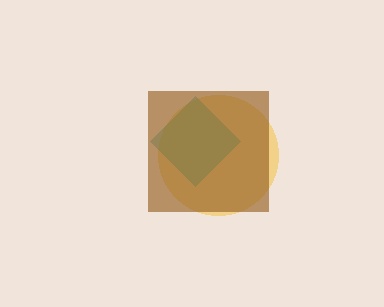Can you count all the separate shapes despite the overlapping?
Yes, there are 3 separate shapes.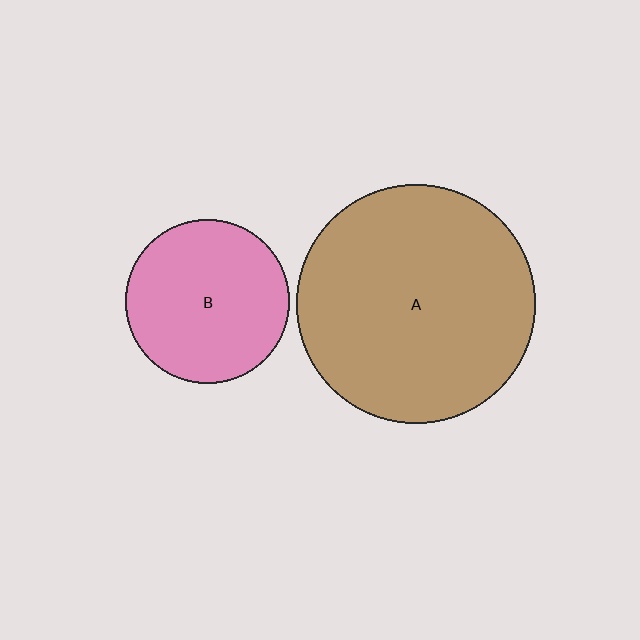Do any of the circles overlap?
No, none of the circles overlap.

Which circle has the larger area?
Circle A (brown).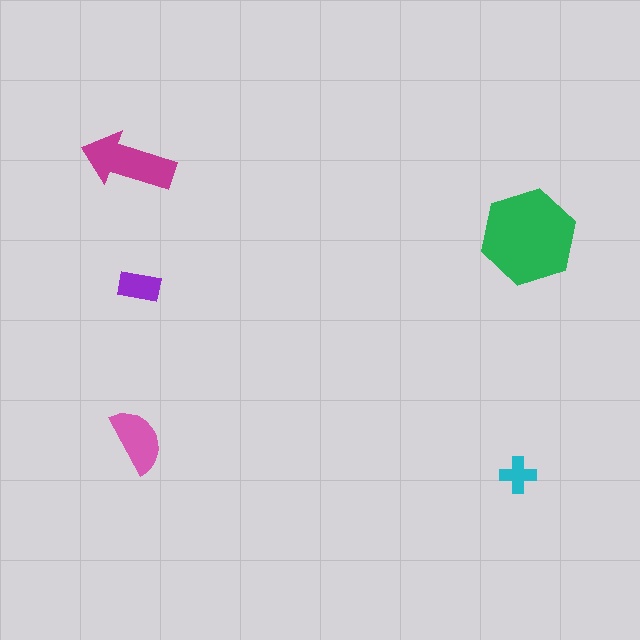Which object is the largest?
The green hexagon.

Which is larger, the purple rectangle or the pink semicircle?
The pink semicircle.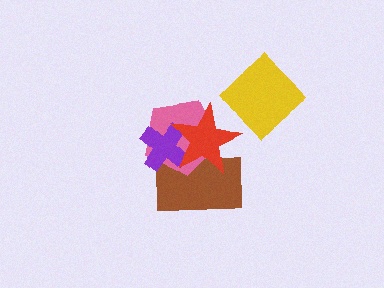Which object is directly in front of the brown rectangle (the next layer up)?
The pink pentagon is directly in front of the brown rectangle.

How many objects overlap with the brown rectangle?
3 objects overlap with the brown rectangle.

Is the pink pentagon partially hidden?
Yes, it is partially covered by another shape.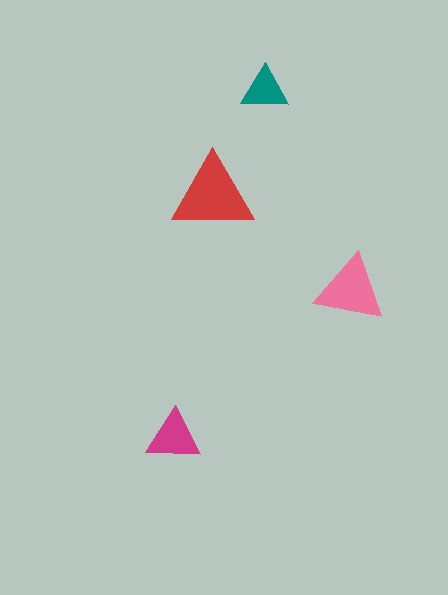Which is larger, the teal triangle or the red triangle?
The red one.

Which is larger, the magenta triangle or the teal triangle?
The magenta one.